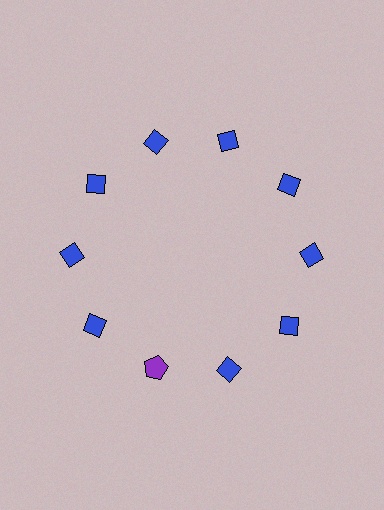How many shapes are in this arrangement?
There are 10 shapes arranged in a ring pattern.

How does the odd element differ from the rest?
It differs in both color (purple instead of blue) and shape (pentagon instead of diamond).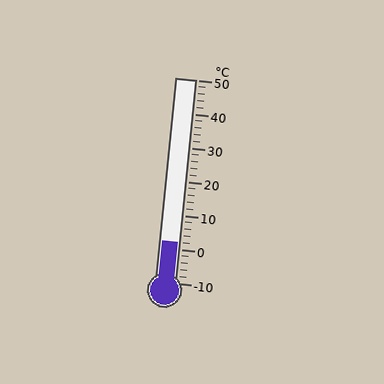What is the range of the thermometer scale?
The thermometer scale ranges from -10°C to 50°C.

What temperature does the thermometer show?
The thermometer shows approximately 2°C.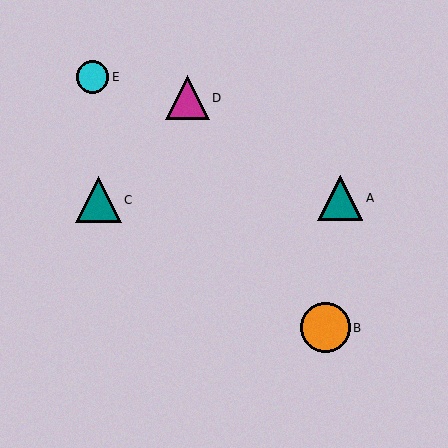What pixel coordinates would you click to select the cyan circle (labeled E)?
Click at (92, 77) to select the cyan circle E.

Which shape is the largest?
The orange circle (labeled B) is the largest.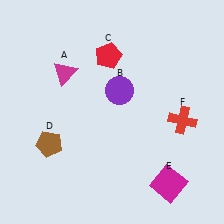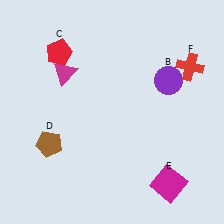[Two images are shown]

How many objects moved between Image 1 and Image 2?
3 objects moved between the two images.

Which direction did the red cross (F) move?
The red cross (F) moved up.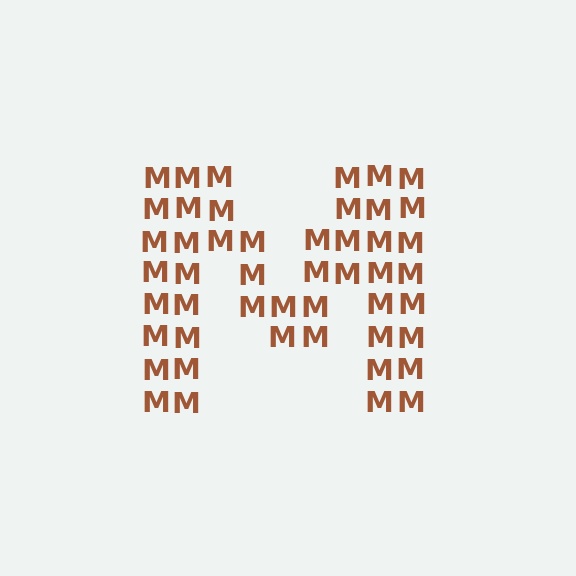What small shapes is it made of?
It is made of small letter M's.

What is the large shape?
The large shape is the letter M.